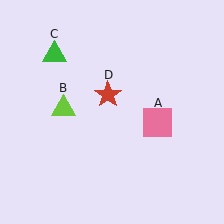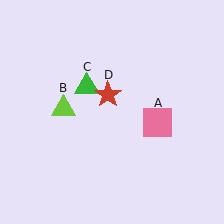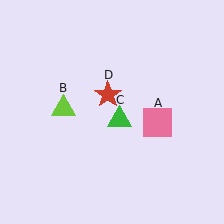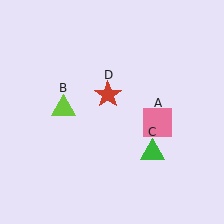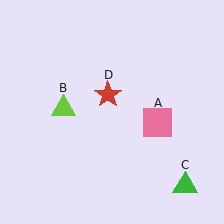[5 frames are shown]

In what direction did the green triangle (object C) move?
The green triangle (object C) moved down and to the right.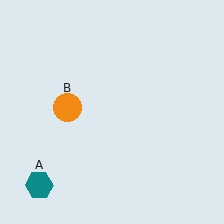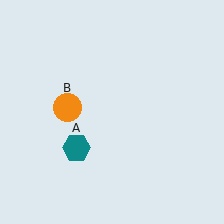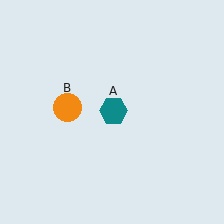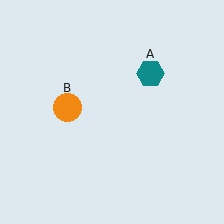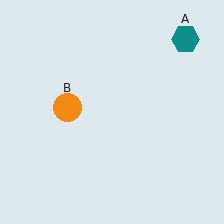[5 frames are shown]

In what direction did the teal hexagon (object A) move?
The teal hexagon (object A) moved up and to the right.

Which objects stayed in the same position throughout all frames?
Orange circle (object B) remained stationary.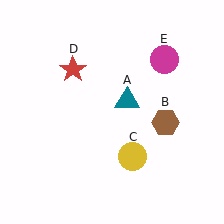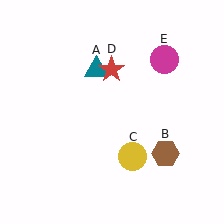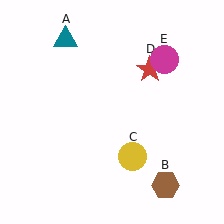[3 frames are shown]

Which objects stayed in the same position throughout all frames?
Yellow circle (object C) and magenta circle (object E) remained stationary.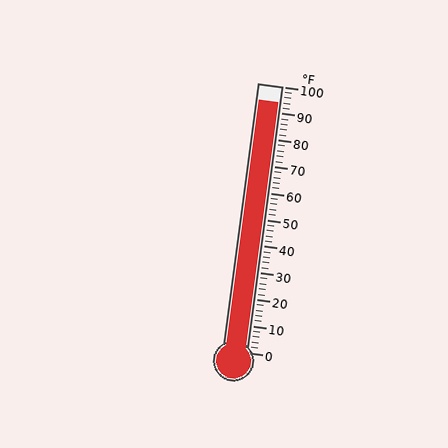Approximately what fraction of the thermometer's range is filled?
The thermometer is filled to approximately 95% of its range.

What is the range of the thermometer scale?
The thermometer scale ranges from 0°F to 100°F.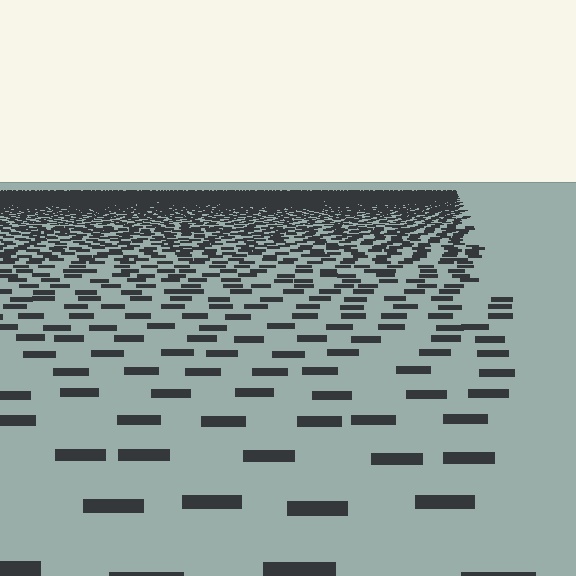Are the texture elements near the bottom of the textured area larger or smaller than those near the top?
Larger. Near the bottom, elements are closer to the viewer and appear at a bigger on-screen size.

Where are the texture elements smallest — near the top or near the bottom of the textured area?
Near the top.